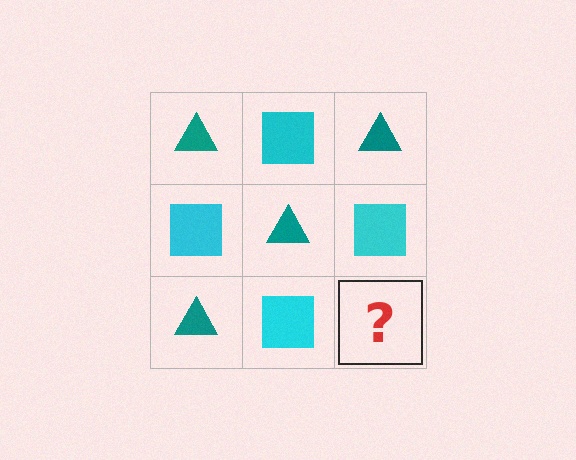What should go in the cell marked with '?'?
The missing cell should contain a teal triangle.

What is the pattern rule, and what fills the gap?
The rule is that it alternates teal triangle and cyan square in a checkerboard pattern. The gap should be filled with a teal triangle.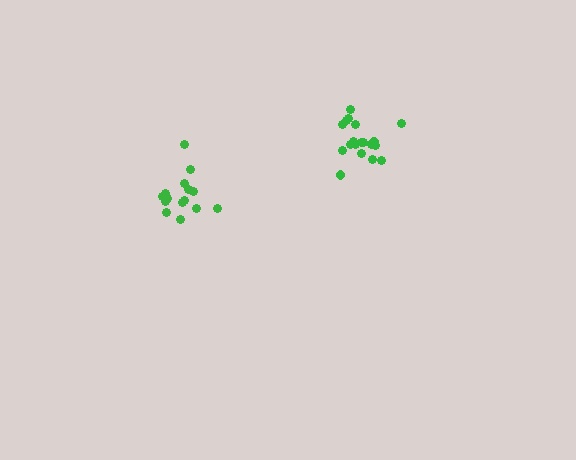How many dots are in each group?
Group 1: 19 dots, Group 2: 15 dots (34 total).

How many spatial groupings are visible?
There are 2 spatial groupings.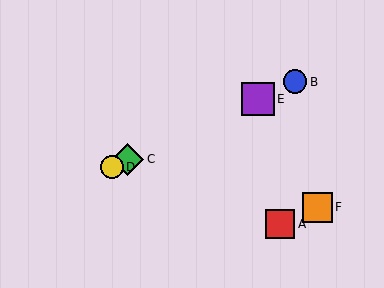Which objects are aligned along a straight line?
Objects B, C, D, E are aligned along a straight line.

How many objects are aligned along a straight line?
4 objects (B, C, D, E) are aligned along a straight line.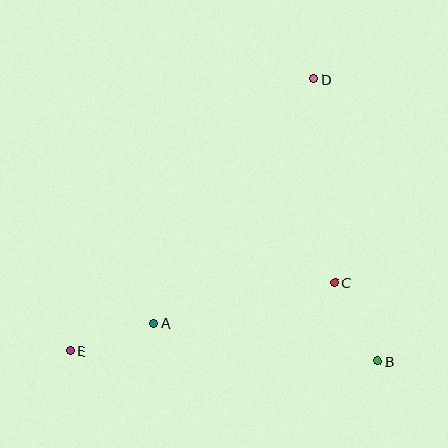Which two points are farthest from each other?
Points D and E are farthest from each other.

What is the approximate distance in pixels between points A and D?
The distance between A and D is approximately 291 pixels.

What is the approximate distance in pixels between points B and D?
The distance between B and D is approximately 289 pixels.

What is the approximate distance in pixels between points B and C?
The distance between B and C is approximately 89 pixels.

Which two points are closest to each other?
Points A and E are closest to each other.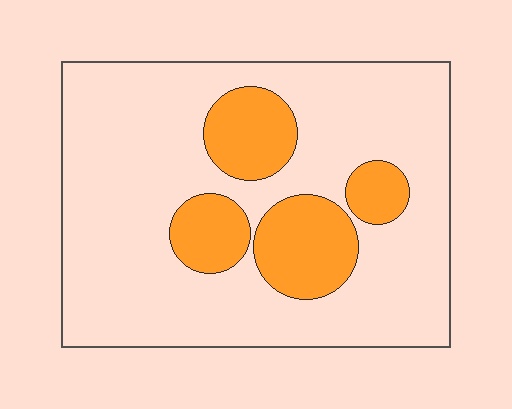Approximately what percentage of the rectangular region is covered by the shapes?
Approximately 20%.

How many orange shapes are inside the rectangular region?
4.